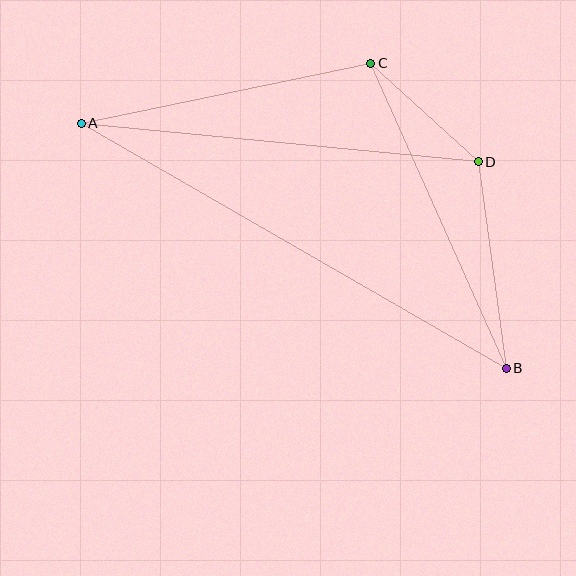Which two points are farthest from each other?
Points A and B are farthest from each other.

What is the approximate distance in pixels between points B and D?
The distance between B and D is approximately 208 pixels.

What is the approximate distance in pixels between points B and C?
The distance between B and C is approximately 334 pixels.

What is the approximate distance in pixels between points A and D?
The distance between A and D is approximately 399 pixels.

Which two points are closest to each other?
Points C and D are closest to each other.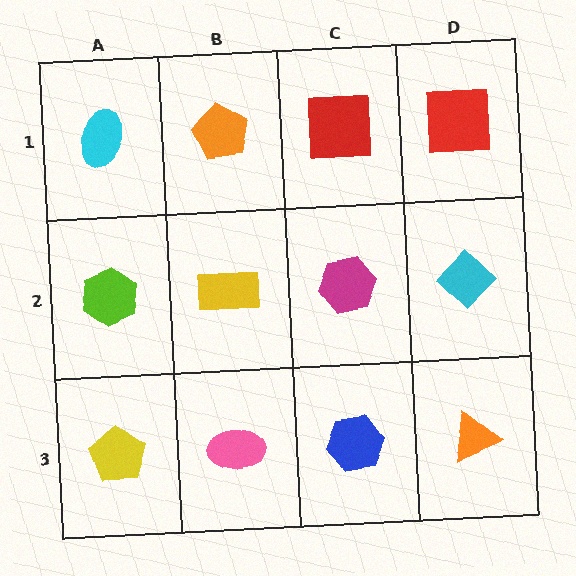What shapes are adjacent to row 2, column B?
An orange pentagon (row 1, column B), a pink ellipse (row 3, column B), a lime hexagon (row 2, column A), a magenta hexagon (row 2, column C).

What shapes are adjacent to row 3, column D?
A cyan diamond (row 2, column D), a blue hexagon (row 3, column C).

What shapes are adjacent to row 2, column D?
A red square (row 1, column D), an orange triangle (row 3, column D), a magenta hexagon (row 2, column C).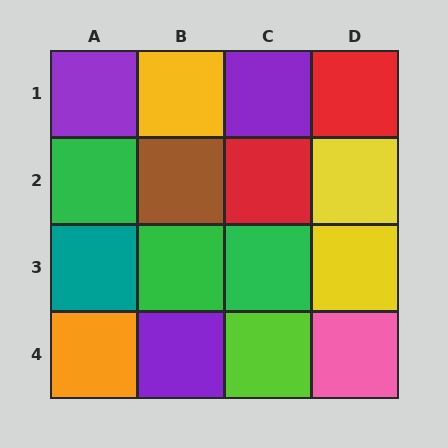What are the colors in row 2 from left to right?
Green, brown, red, yellow.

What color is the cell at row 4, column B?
Purple.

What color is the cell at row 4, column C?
Lime.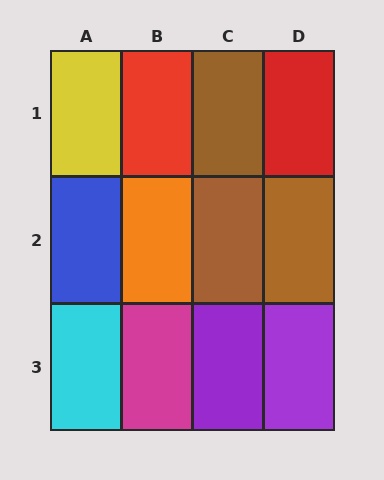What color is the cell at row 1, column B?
Red.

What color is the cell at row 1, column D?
Red.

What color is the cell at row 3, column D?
Purple.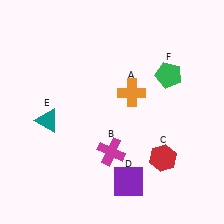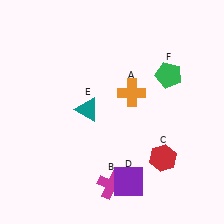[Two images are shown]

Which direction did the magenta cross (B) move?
The magenta cross (B) moved down.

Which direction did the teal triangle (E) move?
The teal triangle (E) moved right.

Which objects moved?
The objects that moved are: the magenta cross (B), the teal triangle (E).